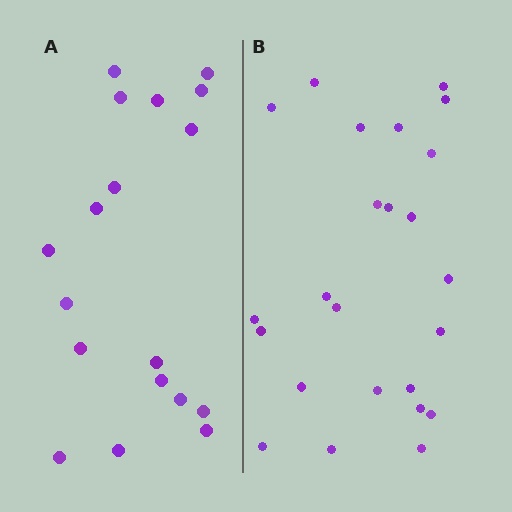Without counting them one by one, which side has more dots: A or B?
Region B (the right region) has more dots.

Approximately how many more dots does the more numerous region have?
Region B has about 6 more dots than region A.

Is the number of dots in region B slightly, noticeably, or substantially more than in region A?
Region B has noticeably more, but not dramatically so. The ratio is roughly 1.3 to 1.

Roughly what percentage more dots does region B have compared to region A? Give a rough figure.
About 35% more.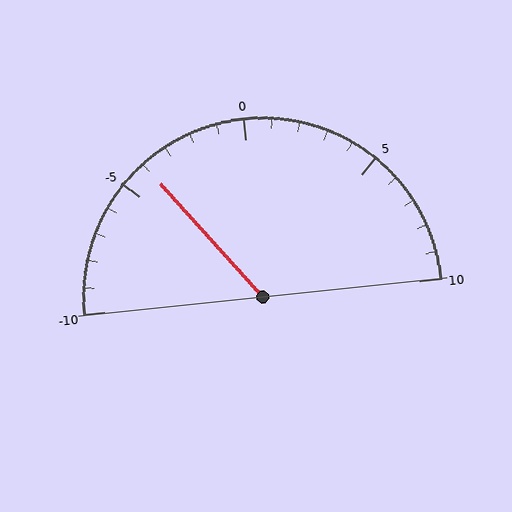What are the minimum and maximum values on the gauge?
The gauge ranges from -10 to 10.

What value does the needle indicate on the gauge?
The needle indicates approximately -4.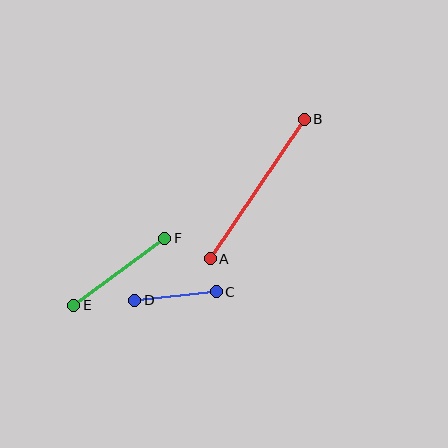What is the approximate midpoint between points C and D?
The midpoint is at approximately (175, 296) pixels.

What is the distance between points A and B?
The distance is approximately 169 pixels.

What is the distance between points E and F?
The distance is approximately 113 pixels.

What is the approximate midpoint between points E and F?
The midpoint is at approximately (119, 272) pixels.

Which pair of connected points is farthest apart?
Points A and B are farthest apart.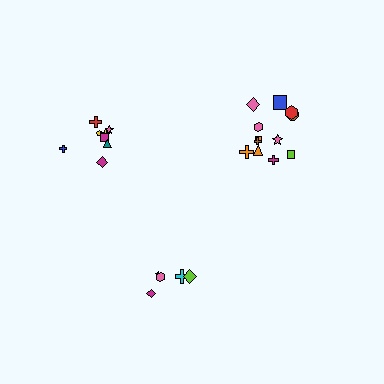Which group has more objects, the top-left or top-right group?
The top-right group.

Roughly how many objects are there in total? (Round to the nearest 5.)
Roughly 25 objects in total.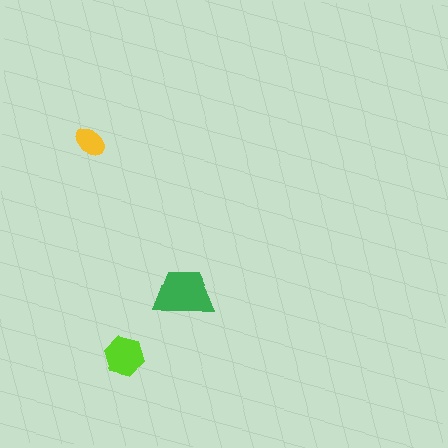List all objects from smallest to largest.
The yellow ellipse, the lime hexagon, the green trapezoid.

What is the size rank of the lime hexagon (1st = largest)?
2nd.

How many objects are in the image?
There are 3 objects in the image.